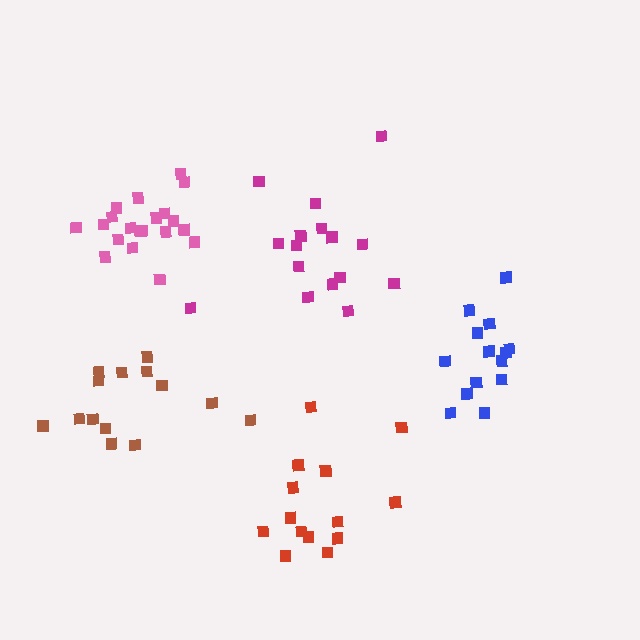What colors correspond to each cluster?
The clusters are colored: blue, pink, magenta, brown, red.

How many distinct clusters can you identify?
There are 5 distinct clusters.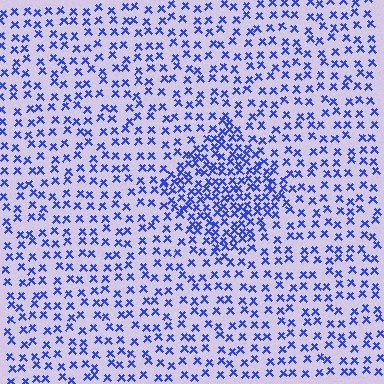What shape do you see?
I see a diamond.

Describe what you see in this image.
The image contains small blue elements arranged at two different densities. A diamond-shaped region is visible where the elements are more densely packed than the surrounding area.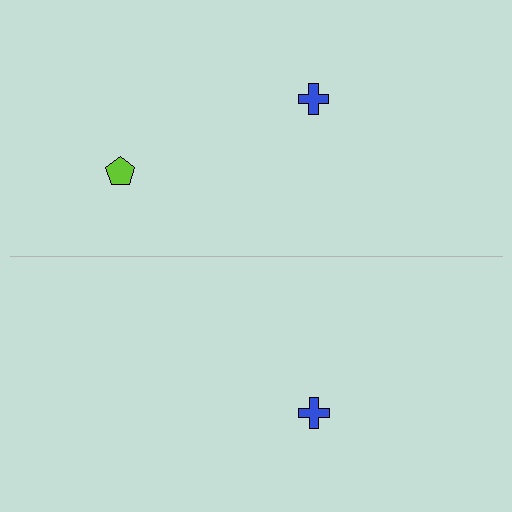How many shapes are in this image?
There are 3 shapes in this image.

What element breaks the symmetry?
A lime pentagon is missing from the bottom side.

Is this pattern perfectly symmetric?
No, the pattern is not perfectly symmetric. A lime pentagon is missing from the bottom side.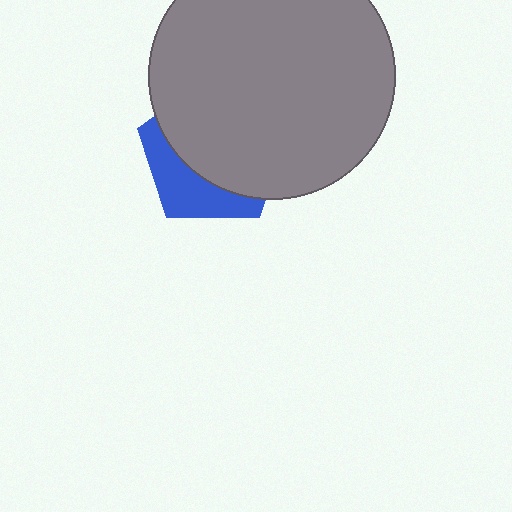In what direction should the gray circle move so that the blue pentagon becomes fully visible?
The gray circle should move toward the upper-right. That is the shortest direction to clear the overlap and leave the blue pentagon fully visible.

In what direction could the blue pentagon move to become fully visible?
The blue pentagon could move toward the lower-left. That would shift it out from behind the gray circle entirely.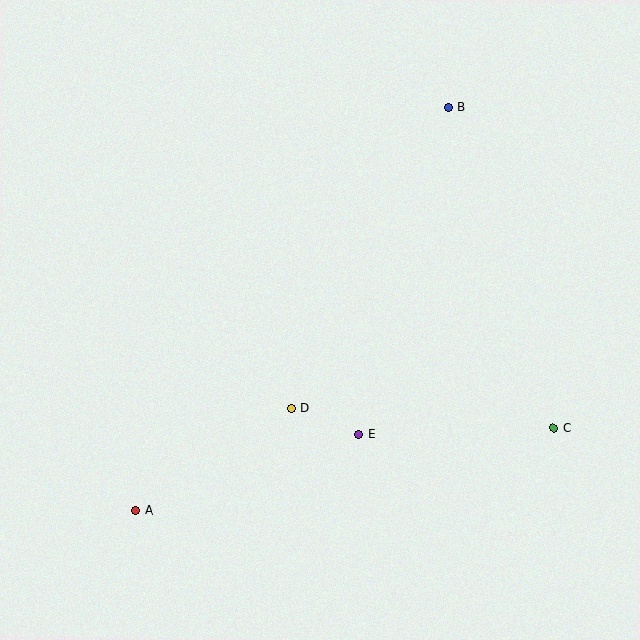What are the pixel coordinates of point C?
Point C is at (554, 428).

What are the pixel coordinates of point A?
Point A is at (136, 510).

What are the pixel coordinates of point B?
Point B is at (448, 107).